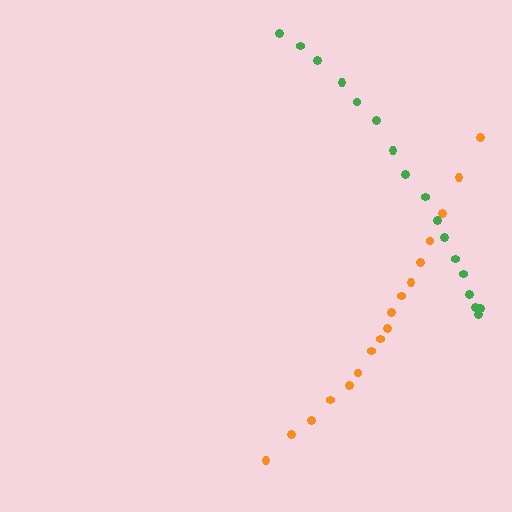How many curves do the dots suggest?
There are 2 distinct paths.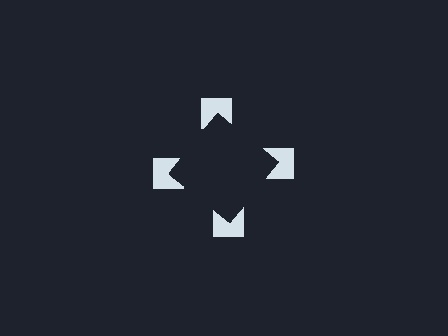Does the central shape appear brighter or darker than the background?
It typically appears slightly darker than the background, even though no actual brightness change is drawn.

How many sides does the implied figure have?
4 sides.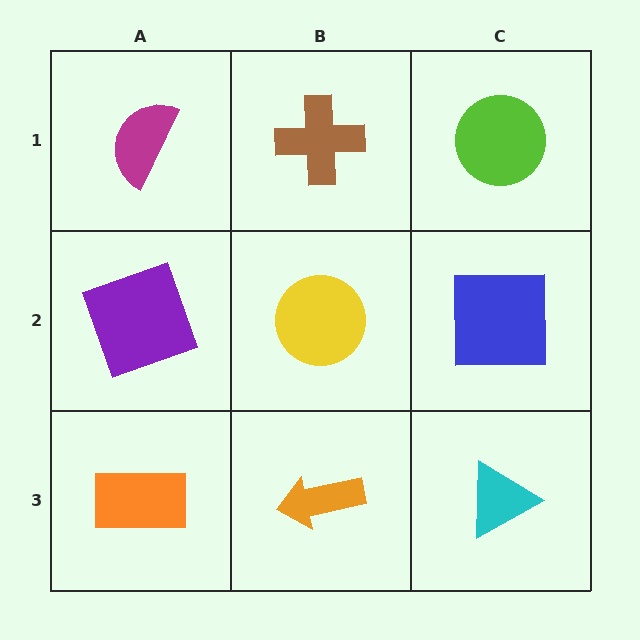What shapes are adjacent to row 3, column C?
A blue square (row 2, column C), an orange arrow (row 3, column B).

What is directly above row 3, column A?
A purple square.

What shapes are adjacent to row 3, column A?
A purple square (row 2, column A), an orange arrow (row 3, column B).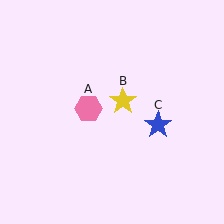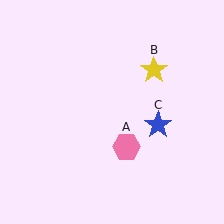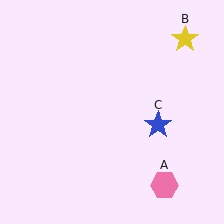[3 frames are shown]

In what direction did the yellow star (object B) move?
The yellow star (object B) moved up and to the right.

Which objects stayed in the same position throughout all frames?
Blue star (object C) remained stationary.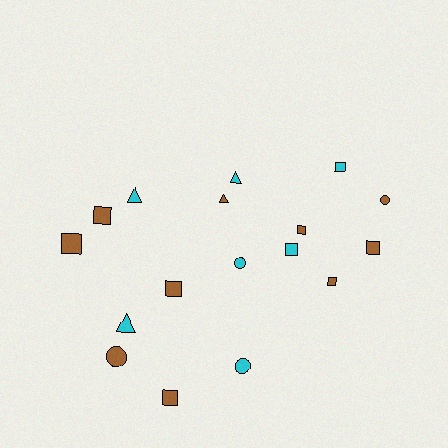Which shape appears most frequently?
Square, with 9 objects.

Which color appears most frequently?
Brown, with 10 objects.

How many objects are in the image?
There are 17 objects.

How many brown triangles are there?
There is 1 brown triangle.